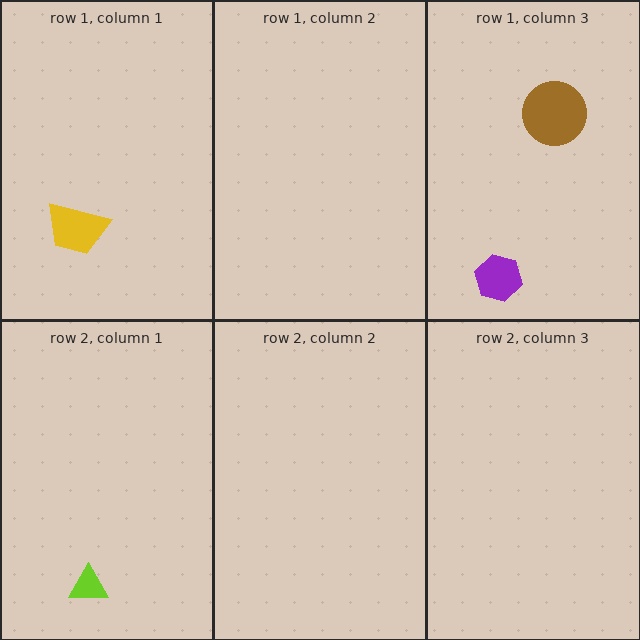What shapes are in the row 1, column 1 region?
The yellow trapezoid.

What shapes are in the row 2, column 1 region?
The lime triangle.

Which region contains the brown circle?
The row 1, column 3 region.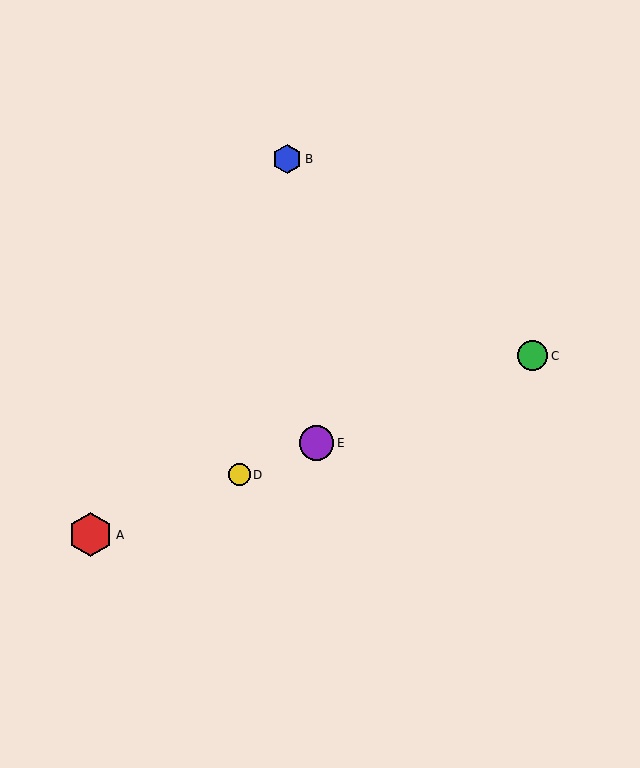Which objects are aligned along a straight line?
Objects A, C, D, E are aligned along a straight line.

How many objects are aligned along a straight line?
4 objects (A, C, D, E) are aligned along a straight line.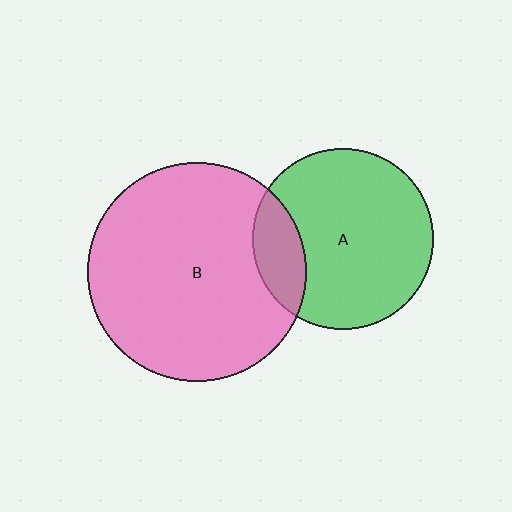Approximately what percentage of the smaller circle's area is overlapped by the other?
Approximately 15%.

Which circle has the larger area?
Circle B (pink).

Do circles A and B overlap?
Yes.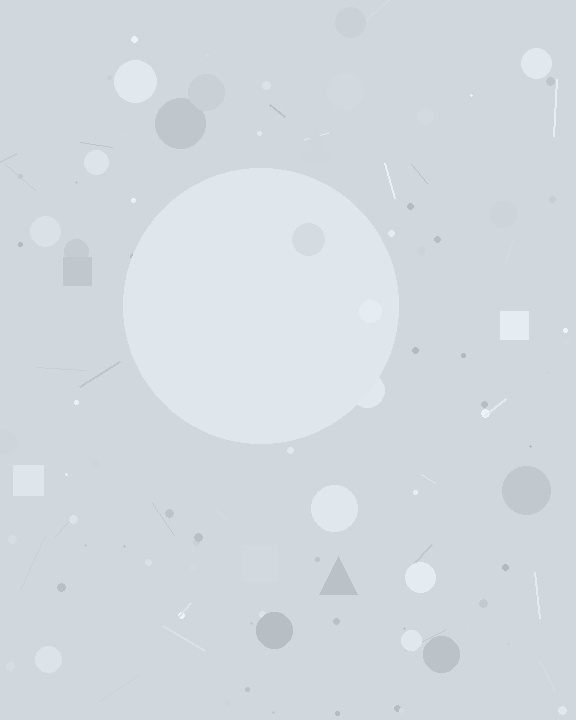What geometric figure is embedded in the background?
A circle is embedded in the background.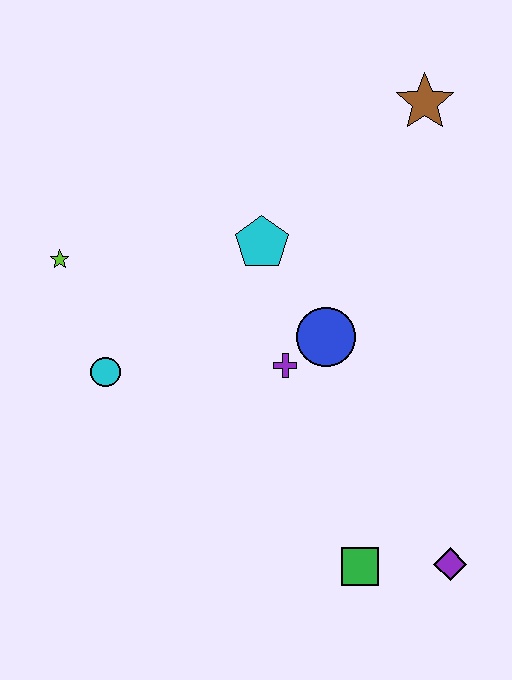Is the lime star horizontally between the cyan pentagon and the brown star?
No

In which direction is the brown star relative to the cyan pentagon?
The brown star is to the right of the cyan pentagon.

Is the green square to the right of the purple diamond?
No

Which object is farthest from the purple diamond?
The lime star is farthest from the purple diamond.